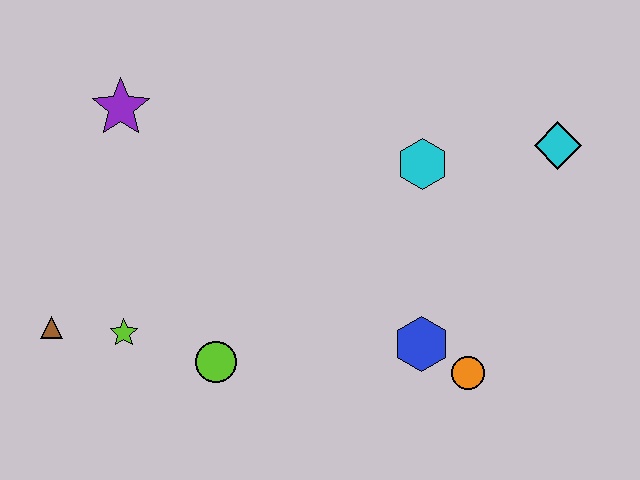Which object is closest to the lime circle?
The lime star is closest to the lime circle.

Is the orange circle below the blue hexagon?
Yes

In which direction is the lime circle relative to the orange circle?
The lime circle is to the left of the orange circle.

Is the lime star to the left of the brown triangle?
No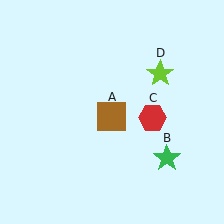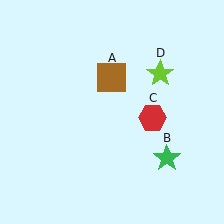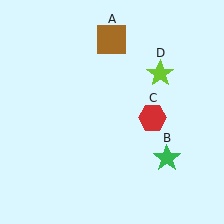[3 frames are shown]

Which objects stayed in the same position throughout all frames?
Green star (object B) and red hexagon (object C) and lime star (object D) remained stationary.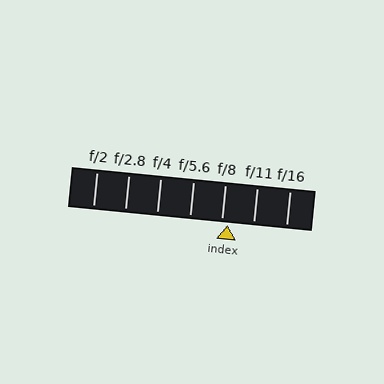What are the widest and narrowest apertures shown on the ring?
The widest aperture shown is f/2 and the narrowest is f/16.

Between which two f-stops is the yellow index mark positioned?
The index mark is between f/8 and f/11.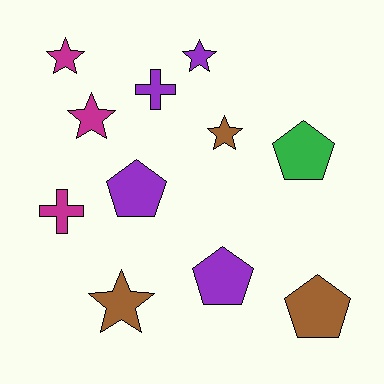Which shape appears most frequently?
Star, with 5 objects.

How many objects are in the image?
There are 11 objects.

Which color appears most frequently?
Purple, with 4 objects.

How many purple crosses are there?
There is 1 purple cross.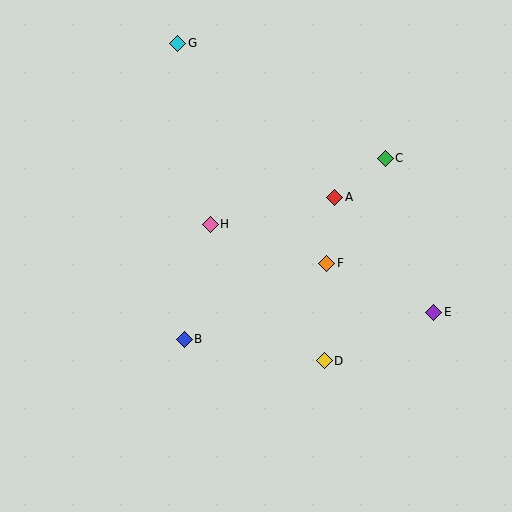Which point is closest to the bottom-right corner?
Point E is closest to the bottom-right corner.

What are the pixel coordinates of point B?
Point B is at (184, 339).